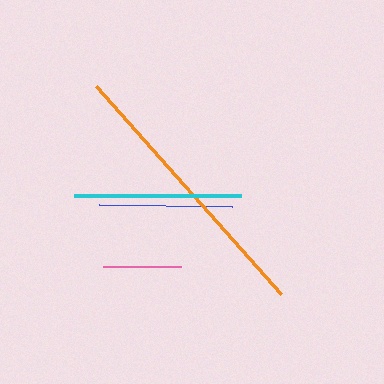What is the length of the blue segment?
The blue segment is approximately 133 pixels long.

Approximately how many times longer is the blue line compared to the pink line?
The blue line is approximately 1.7 times the length of the pink line.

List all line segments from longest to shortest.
From longest to shortest: orange, cyan, blue, pink.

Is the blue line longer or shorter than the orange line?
The orange line is longer than the blue line.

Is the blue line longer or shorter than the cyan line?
The cyan line is longer than the blue line.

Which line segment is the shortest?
The pink line is the shortest at approximately 78 pixels.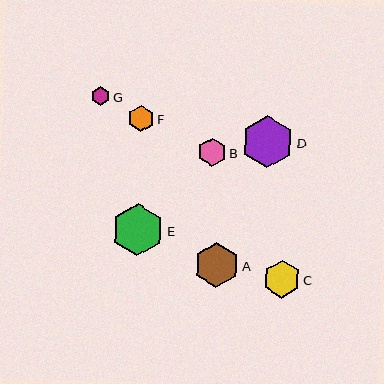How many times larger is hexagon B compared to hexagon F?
Hexagon B is approximately 1.1 times the size of hexagon F.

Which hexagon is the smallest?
Hexagon G is the smallest with a size of approximately 18 pixels.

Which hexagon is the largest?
Hexagon D is the largest with a size of approximately 52 pixels.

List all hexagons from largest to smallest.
From largest to smallest: D, E, A, C, B, F, G.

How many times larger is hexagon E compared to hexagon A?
Hexagon E is approximately 1.2 times the size of hexagon A.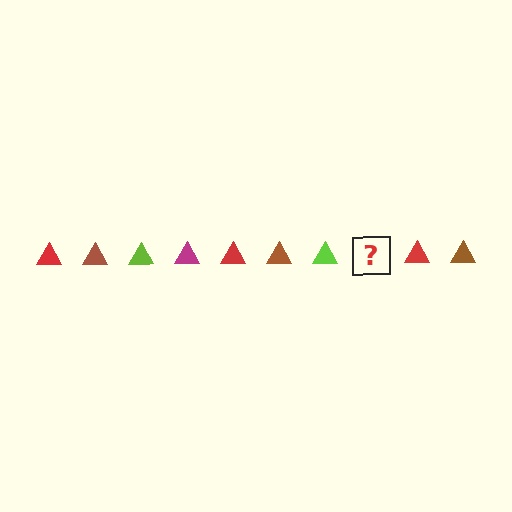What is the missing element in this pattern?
The missing element is a magenta triangle.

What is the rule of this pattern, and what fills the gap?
The rule is that the pattern cycles through red, brown, lime, magenta triangles. The gap should be filled with a magenta triangle.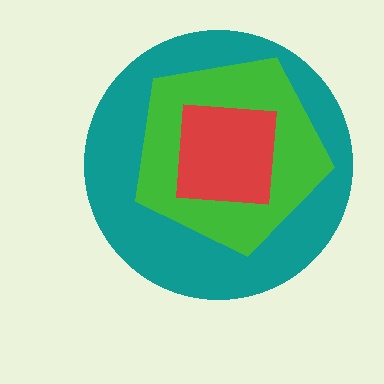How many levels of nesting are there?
3.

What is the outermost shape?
The teal circle.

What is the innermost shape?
The red square.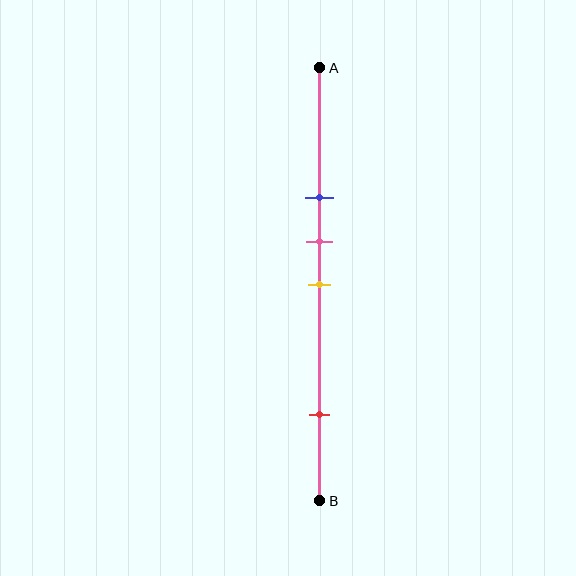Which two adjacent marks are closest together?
The pink and yellow marks are the closest adjacent pair.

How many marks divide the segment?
There are 4 marks dividing the segment.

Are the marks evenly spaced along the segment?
No, the marks are not evenly spaced.